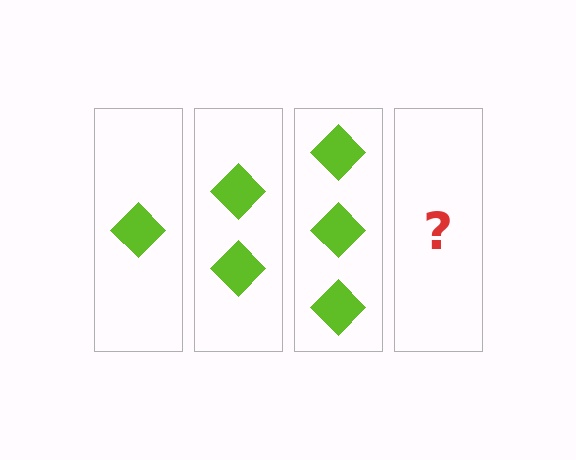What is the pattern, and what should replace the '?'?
The pattern is that each step adds one more diamond. The '?' should be 4 diamonds.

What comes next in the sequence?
The next element should be 4 diamonds.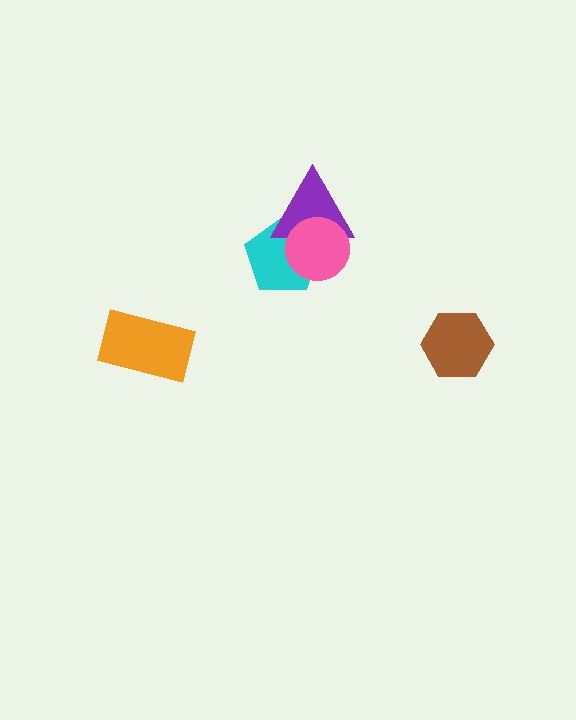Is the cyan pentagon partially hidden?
Yes, it is partially covered by another shape.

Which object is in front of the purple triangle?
The pink circle is in front of the purple triangle.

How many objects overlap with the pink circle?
2 objects overlap with the pink circle.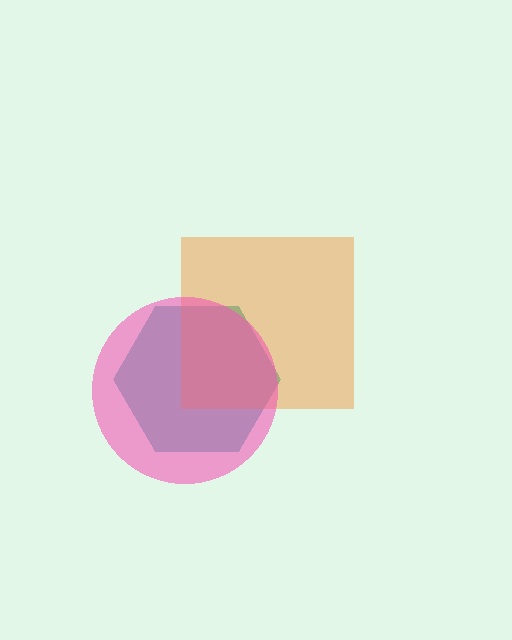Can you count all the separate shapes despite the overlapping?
Yes, there are 3 separate shapes.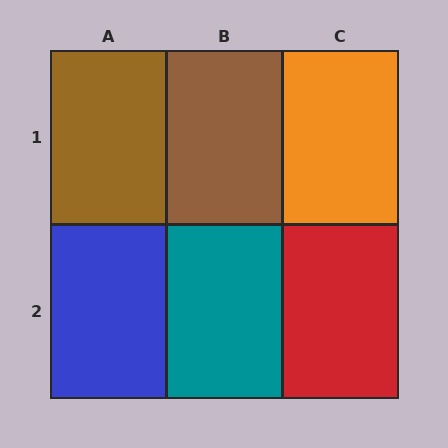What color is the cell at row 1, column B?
Brown.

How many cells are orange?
1 cell is orange.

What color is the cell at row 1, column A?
Brown.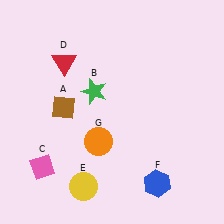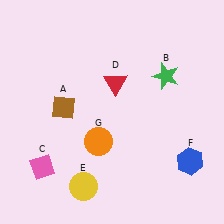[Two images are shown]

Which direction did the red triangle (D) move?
The red triangle (D) moved right.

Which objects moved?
The objects that moved are: the green star (B), the red triangle (D), the blue hexagon (F).